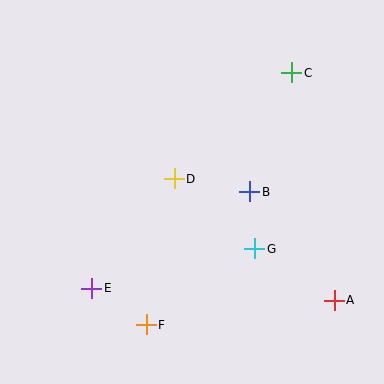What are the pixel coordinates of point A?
Point A is at (334, 300).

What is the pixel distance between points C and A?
The distance between C and A is 231 pixels.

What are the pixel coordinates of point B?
Point B is at (250, 192).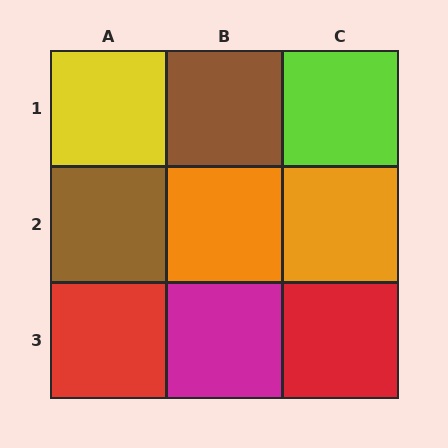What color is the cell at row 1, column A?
Yellow.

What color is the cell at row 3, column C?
Red.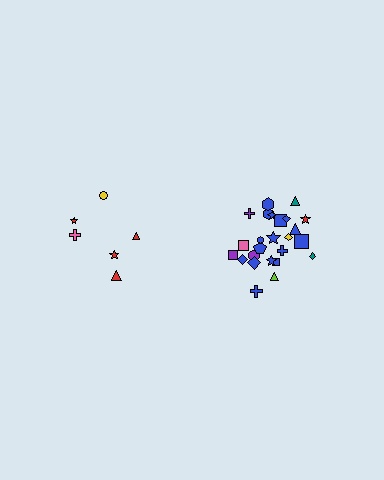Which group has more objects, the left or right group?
The right group.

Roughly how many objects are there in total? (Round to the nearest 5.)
Roughly 30 objects in total.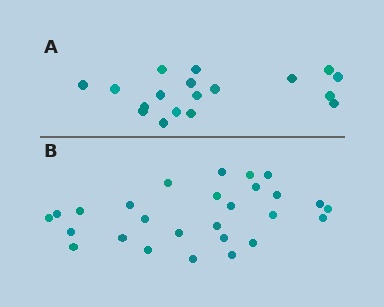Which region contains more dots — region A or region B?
Region B (the bottom region) has more dots.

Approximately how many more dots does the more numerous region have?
Region B has roughly 8 or so more dots than region A.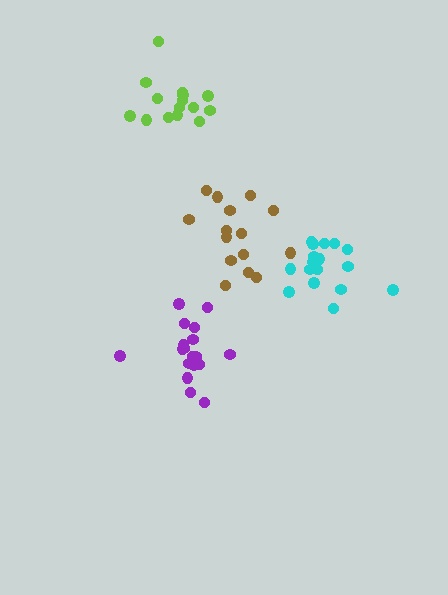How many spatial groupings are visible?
There are 4 spatial groupings.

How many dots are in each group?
Group 1: 17 dots, Group 2: 15 dots, Group 3: 18 dots, Group 4: 15 dots (65 total).